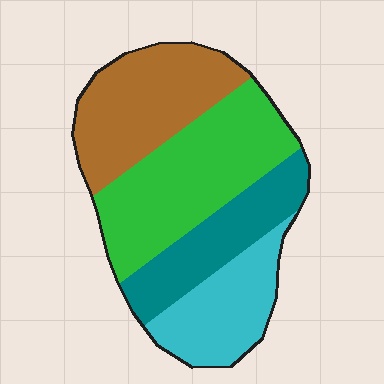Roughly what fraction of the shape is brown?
Brown takes up between a quarter and a half of the shape.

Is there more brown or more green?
Green.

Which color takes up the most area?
Green, at roughly 35%.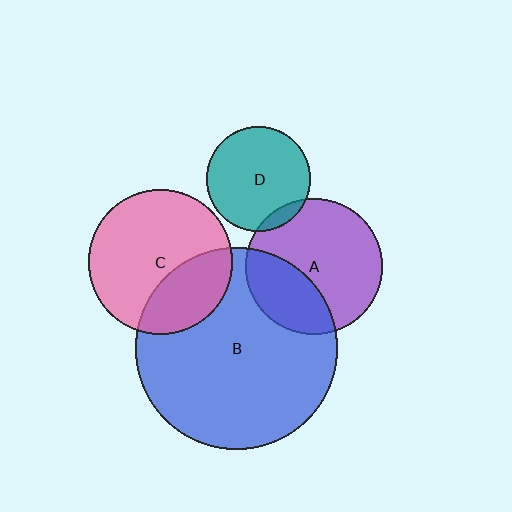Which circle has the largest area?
Circle B (blue).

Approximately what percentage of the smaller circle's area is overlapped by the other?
Approximately 35%.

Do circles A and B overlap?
Yes.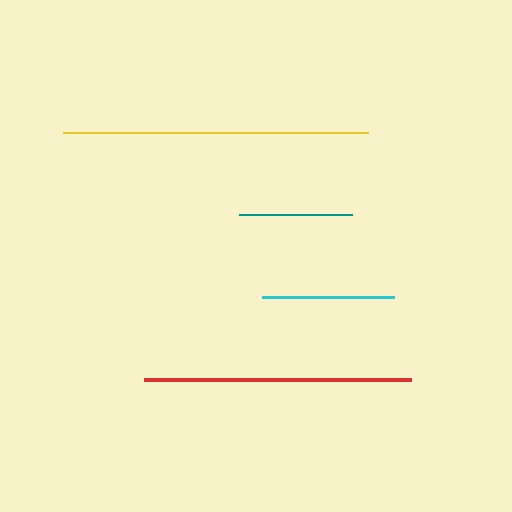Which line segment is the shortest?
The teal line is the shortest at approximately 113 pixels.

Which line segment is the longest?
The yellow line is the longest at approximately 304 pixels.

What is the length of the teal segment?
The teal segment is approximately 113 pixels long.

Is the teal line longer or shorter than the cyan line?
The cyan line is longer than the teal line.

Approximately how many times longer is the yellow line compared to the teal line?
The yellow line is approximately 2.7 times the length of the teal line.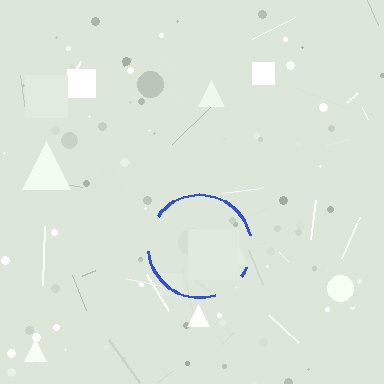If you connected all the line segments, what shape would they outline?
They would outline a circle.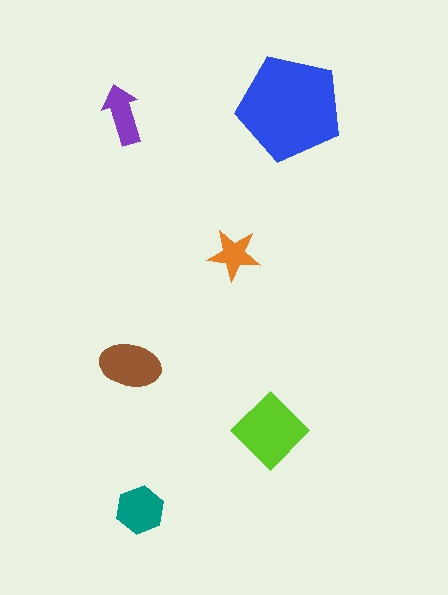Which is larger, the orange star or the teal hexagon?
The teal hexagon.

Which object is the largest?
The blue pentagon.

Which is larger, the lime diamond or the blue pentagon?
The blue pentagon.